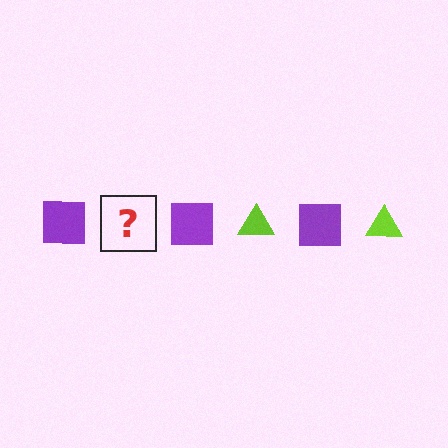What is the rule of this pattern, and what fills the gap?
The rule is that the pattern alternates between purple square and lime triangle. The gap should be filled with a lime triangle.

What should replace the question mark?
The question mark should be replaced with a lime triangle.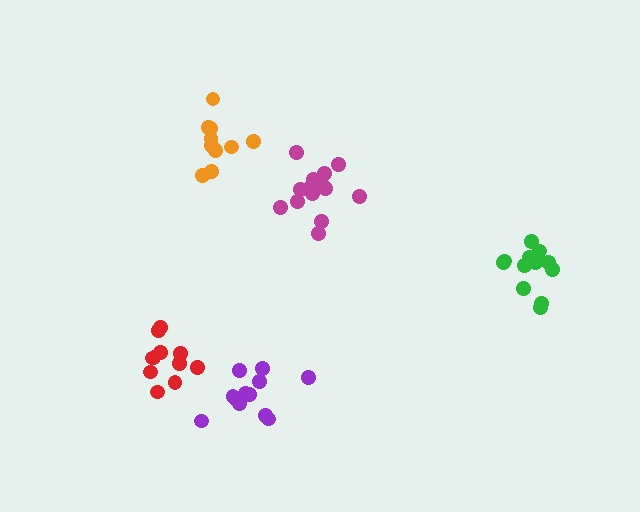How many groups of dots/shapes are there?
There are 5 groups.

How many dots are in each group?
Group 1: 10 dots, Group 2: 11 dots, Group 3: 15 dots, Group 4: 14 dots, Group 5: 12 dots (62 total).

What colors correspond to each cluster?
The clusters are colored: orange, red, green, magenta, purple.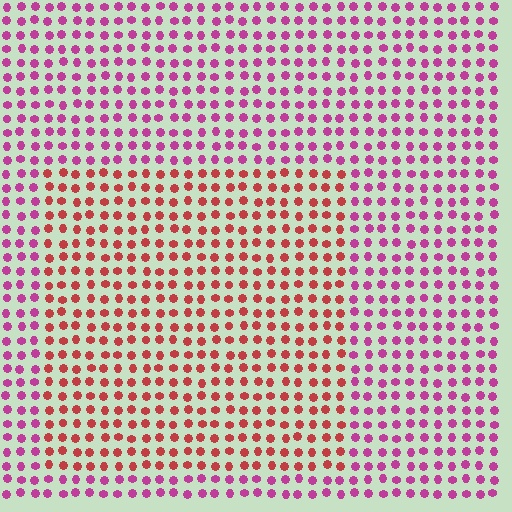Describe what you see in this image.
The image is filled with small magenta elements in a uniform arrangement. A rectangle-shaped region is visible where the elements are tinted to a slightly different hue, forming a subtle color boundary.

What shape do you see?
I see a rectangle.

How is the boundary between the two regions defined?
The boundary is defined purely by a slight shift in hue (about 40 degrees). Spacing, size, and orientation are identical on both sides.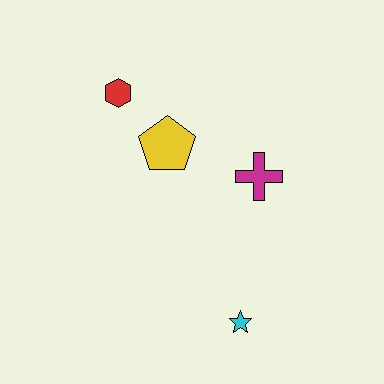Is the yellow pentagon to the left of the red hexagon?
No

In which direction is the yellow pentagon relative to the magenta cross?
The yellow pentagon is to the left of the magenta cross.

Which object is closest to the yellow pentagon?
The red hexagon is closest to the yellow pentagon.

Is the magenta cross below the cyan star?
No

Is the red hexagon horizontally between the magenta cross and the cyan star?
No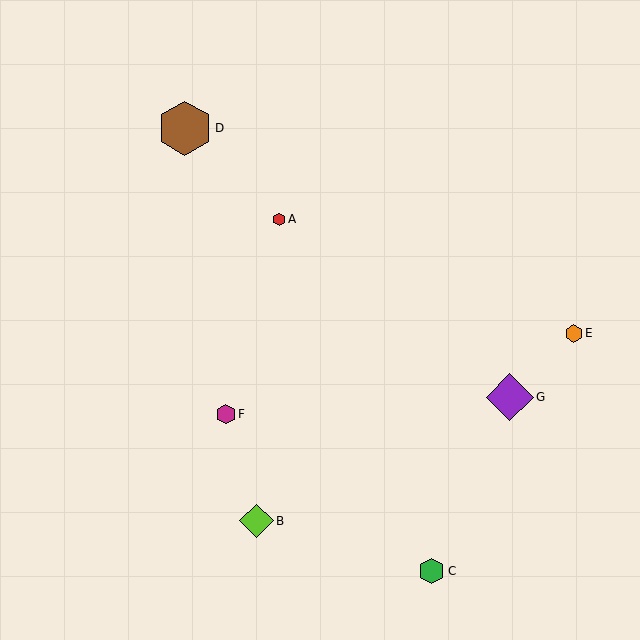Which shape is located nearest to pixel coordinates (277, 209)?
The red hexagon (labeled A) at (279, 219) is nearest to that location.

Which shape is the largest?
The brown hexagon (labeled D) is the largest.